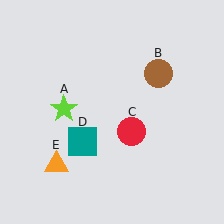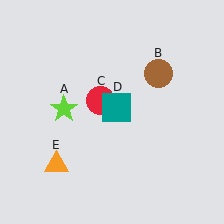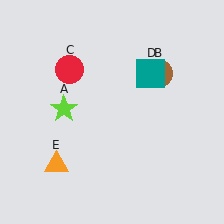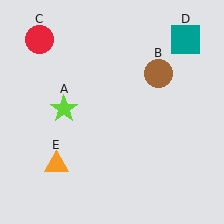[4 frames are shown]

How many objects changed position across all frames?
2 objects changed position: red circle (object C), teal square (object D).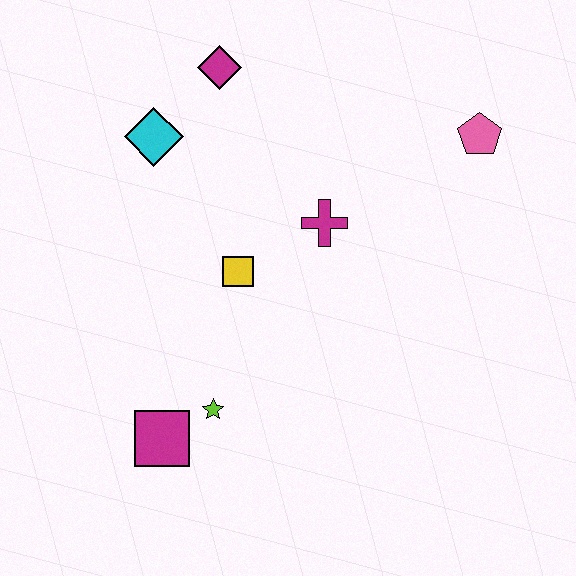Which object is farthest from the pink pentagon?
The magenta square is farthest from the pink pentagon.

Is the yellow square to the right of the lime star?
Yes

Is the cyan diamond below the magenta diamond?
Yes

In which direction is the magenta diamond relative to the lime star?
The magenta diamond is above the lime star.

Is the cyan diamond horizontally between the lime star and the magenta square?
No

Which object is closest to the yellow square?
The magenta cross is closest to the yellow square.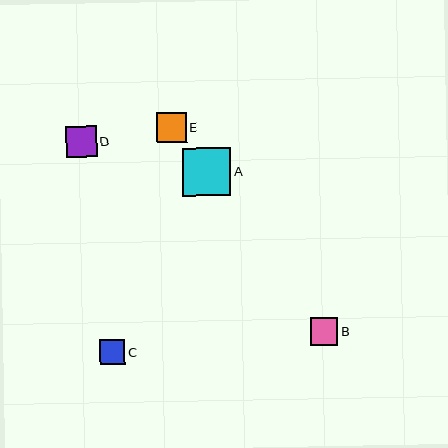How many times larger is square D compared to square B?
Square D is approximately 1.1 times the size of square B.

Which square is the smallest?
Square C is the smallest with a size of approximately 25 pixels.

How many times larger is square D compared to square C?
Square D is approximately 1.2 times the size of square C.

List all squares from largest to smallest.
From largest to smallest: A, D, E, B, C.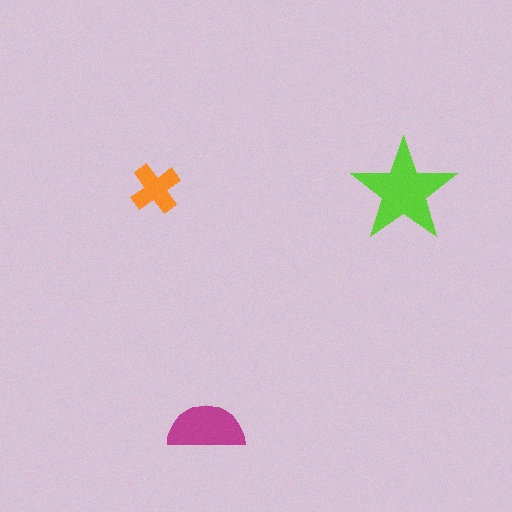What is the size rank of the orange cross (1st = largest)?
3rd.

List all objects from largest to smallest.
The lime star, the magenta semicircle, the orange cross.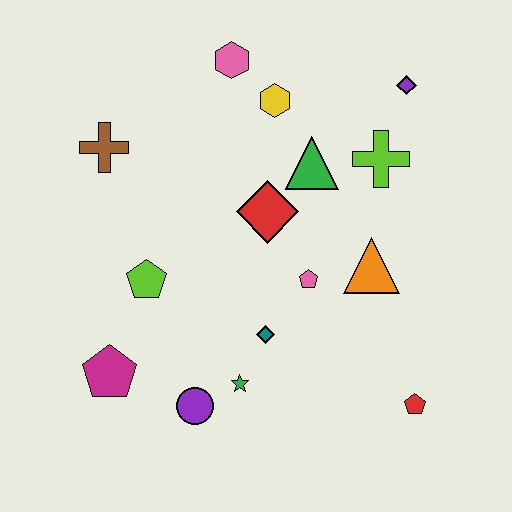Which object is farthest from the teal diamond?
The purple diamond is farthest from the teal diamond.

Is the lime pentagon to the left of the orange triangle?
Yes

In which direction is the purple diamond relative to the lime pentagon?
The purple diamond is to the right of the lime pentagon.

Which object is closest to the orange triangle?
The pink pentagon is closest to the orange triangle.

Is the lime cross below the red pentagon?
No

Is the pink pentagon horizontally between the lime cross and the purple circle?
Yes